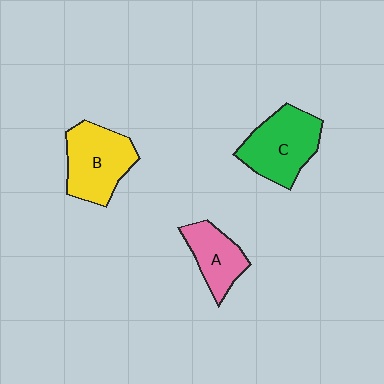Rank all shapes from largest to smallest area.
From largest to smallest: C (green), B (yellow), A (pink).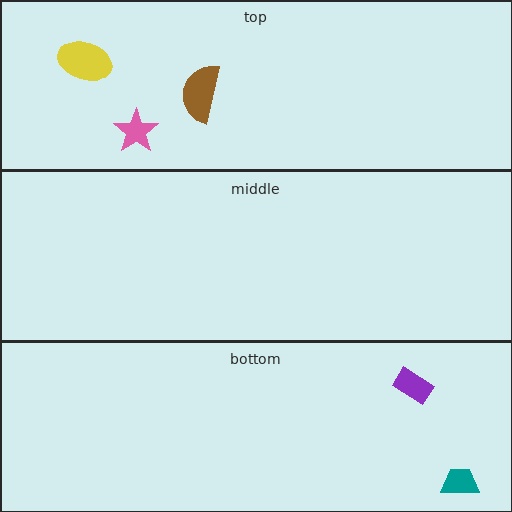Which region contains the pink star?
The top region.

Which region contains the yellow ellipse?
The top region.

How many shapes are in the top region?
3.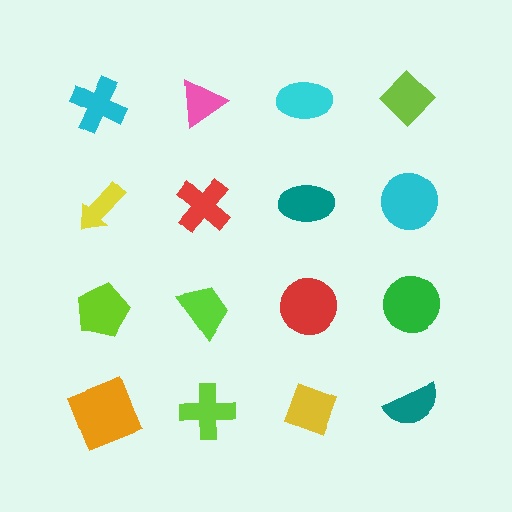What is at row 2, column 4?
A cyan circle.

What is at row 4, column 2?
A lime cross.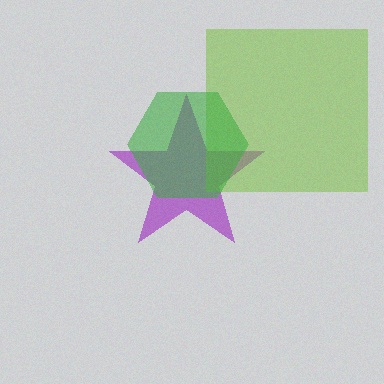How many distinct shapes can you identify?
There are 3 distinct shapes: a purple star, a lime square, a green hexagon.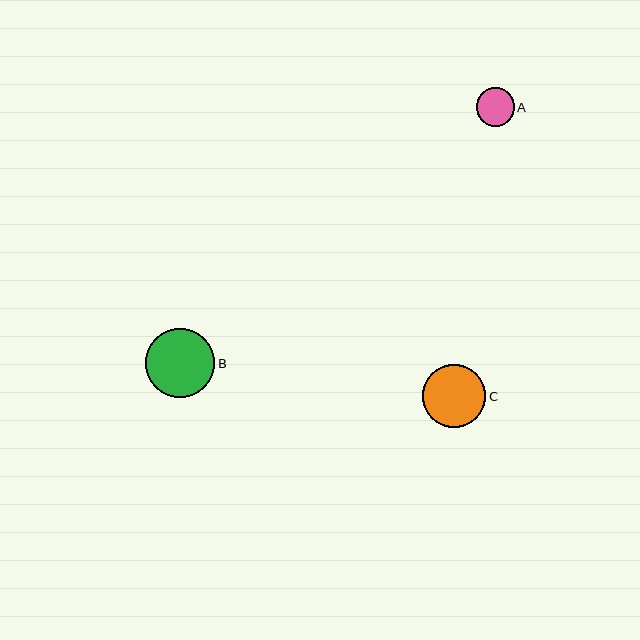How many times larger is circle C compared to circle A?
Circle C is approximately 1.7 times the size of circle A.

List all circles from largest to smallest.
From largest to smallest: B, C, A.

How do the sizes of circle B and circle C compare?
Circle B and circle C are approximately the same size.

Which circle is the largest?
Circle B is the largest with a size of approximately 70 pixels.